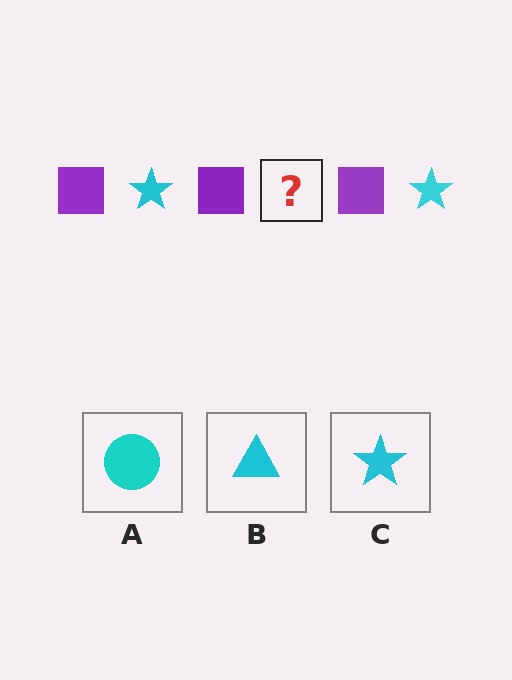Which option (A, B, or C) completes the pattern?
C.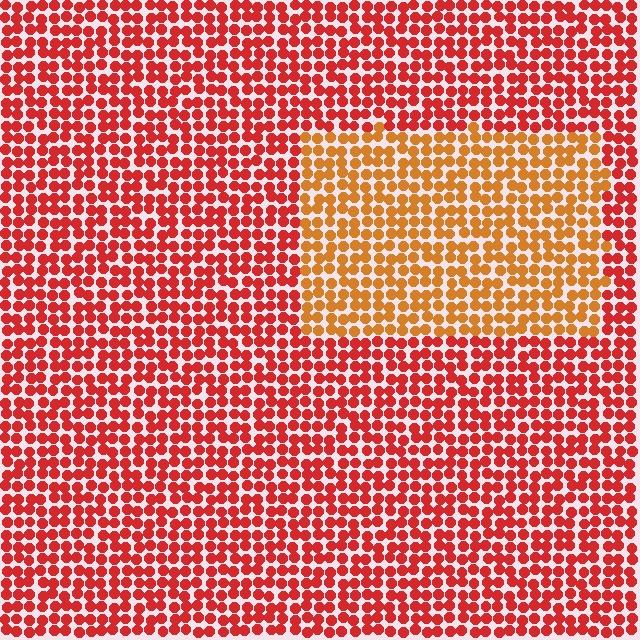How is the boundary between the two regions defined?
The boundary is defined purely by a slight shift in hue (about 32 degrees). Spacing, size, and orientation are identical on both sides.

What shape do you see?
I see a rectangle.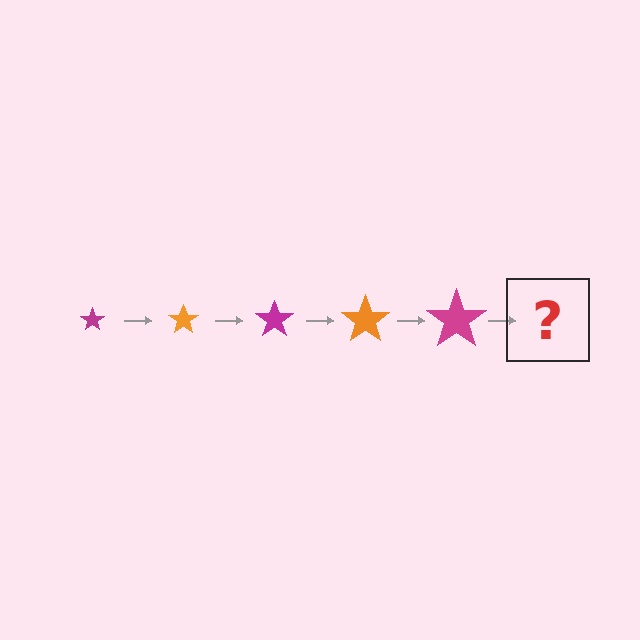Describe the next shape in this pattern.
It should be an orange star, larger than the previous one.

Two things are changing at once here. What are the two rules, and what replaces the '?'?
The two rules are that the star grows larger each step and the color cycles through magenta and orange. The '?' should be an orange star, larger than the previous one.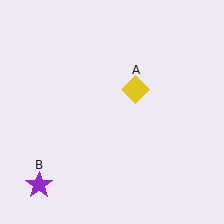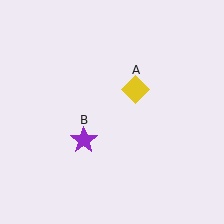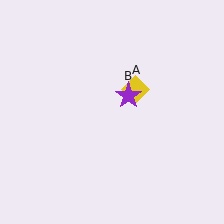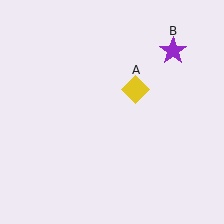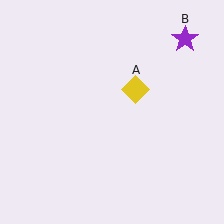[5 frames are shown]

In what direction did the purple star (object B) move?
The purple star (object B) moved up and to the right.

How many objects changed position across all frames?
1 object changed position: purple star (object B).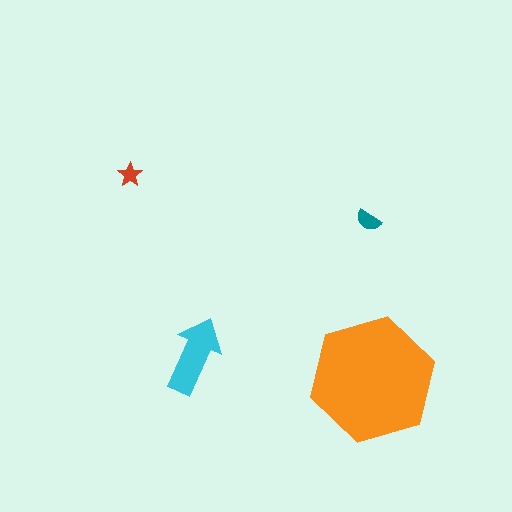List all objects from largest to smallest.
The orange hexagon, the cyan arrow, the teal semicircle, the red star.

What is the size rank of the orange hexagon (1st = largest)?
1st.